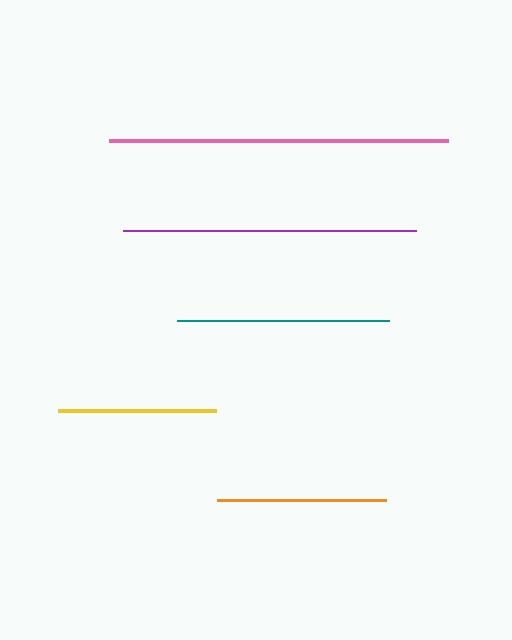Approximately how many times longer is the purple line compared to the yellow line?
The purple line is approximately 1.9 times the length of the yellow line.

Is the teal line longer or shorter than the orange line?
The teal line is longer than the orange line.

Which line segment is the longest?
The pink line is the longest at approximately 339 pixels.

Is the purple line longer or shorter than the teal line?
The purple line is longer than the teal line.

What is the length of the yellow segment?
The yellow segment is approximately 158 pixels long.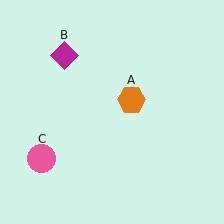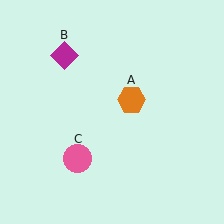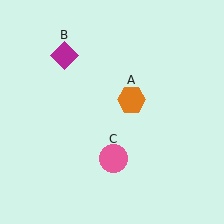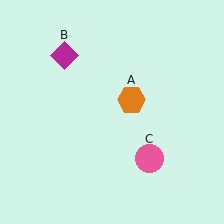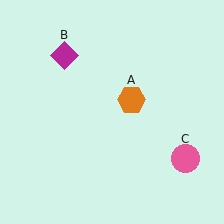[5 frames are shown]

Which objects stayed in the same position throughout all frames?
Orange hexagon (object A) and magenta diamond (object B) remained stationary.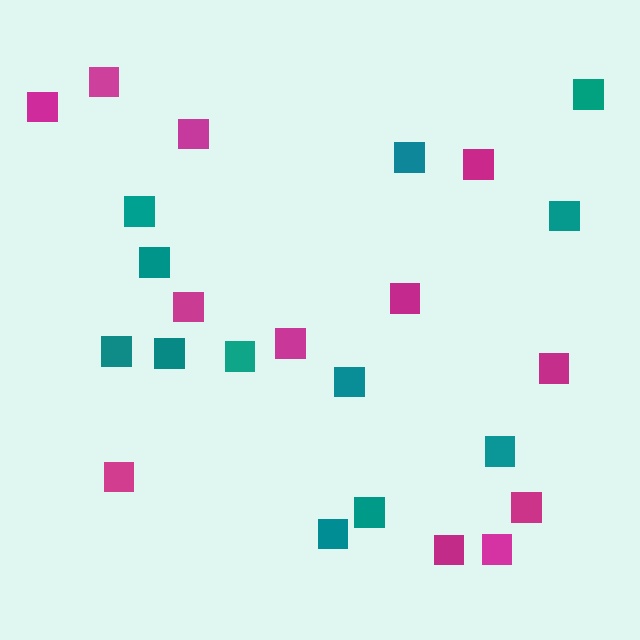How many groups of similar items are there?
There are 2 groups: one group of teal squares (12) and one group of magenta squares (12).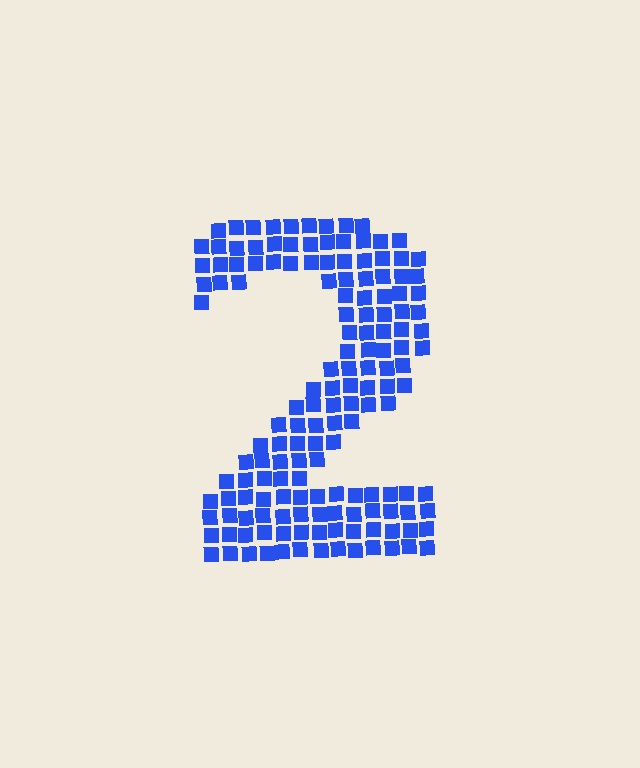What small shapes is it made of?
It is made of small squares.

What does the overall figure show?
The overall figure shows the digit 2.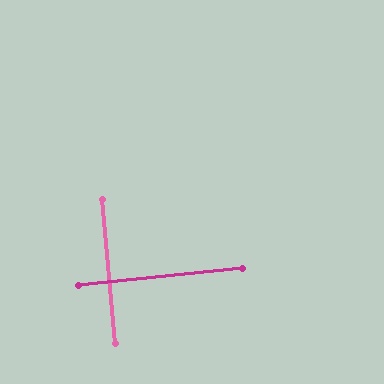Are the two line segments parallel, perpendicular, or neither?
Perpendicular — they meet at approximately 90°.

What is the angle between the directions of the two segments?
Approximately 90 degrees.